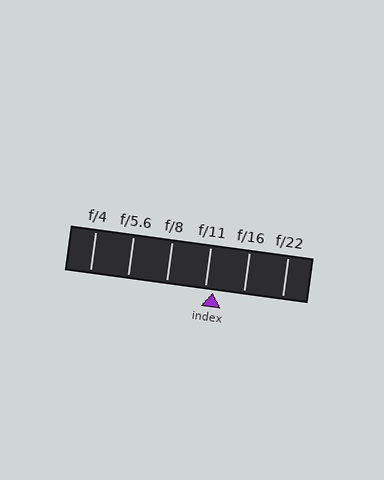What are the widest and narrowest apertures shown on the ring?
The widest aperture shown is f/4 and the narrowest is f/22.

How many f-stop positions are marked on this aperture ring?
There are 6 f-stop positions marked.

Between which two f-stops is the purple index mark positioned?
The index mark is between f/11 and f/16.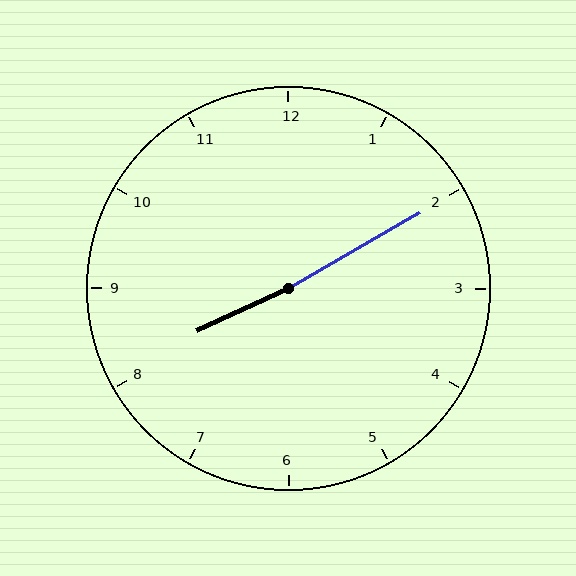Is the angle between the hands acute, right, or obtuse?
It is obtuse.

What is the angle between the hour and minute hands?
Approximately 175 degrees.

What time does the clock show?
8:10.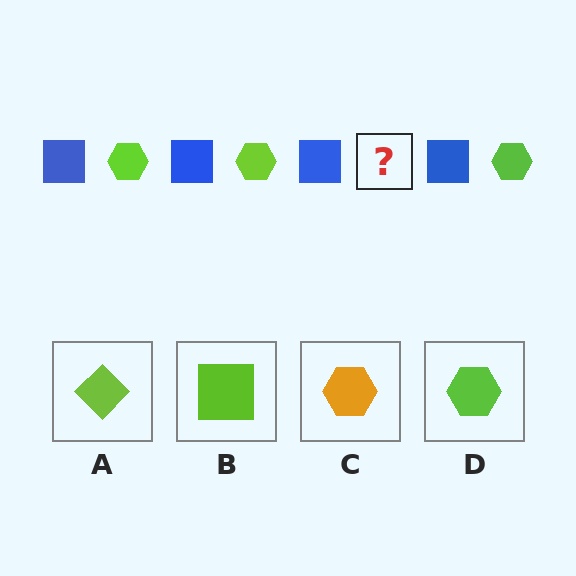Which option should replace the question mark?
Option D.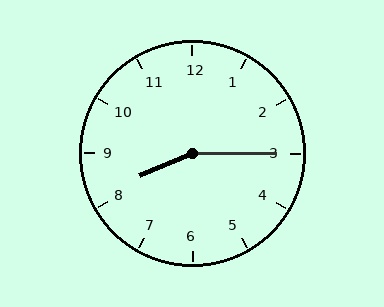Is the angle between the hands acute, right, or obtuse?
It is obtuse.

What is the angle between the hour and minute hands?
Approximately 158 degrees.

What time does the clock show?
8:15.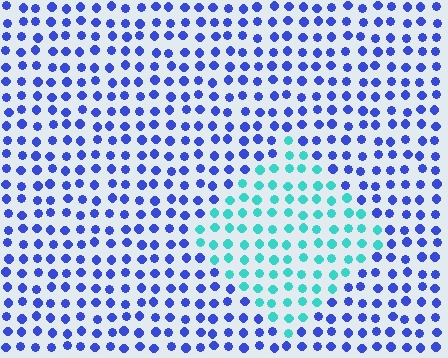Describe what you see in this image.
The image is filled with small blue elements in a uniform arrangement. A diamond-shaped region is visible where the elements are tinted to a slightly different hue, forming a subtle color boundary.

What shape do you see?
I see a diamond.